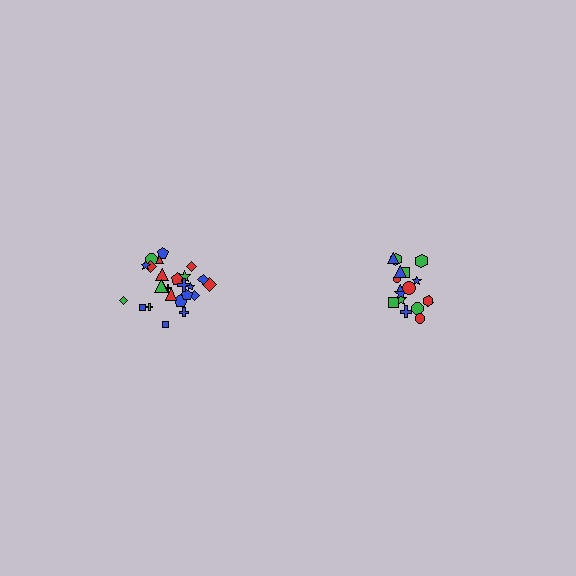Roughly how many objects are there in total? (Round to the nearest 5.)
Roughly 45 objects in total.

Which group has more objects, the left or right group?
The left group.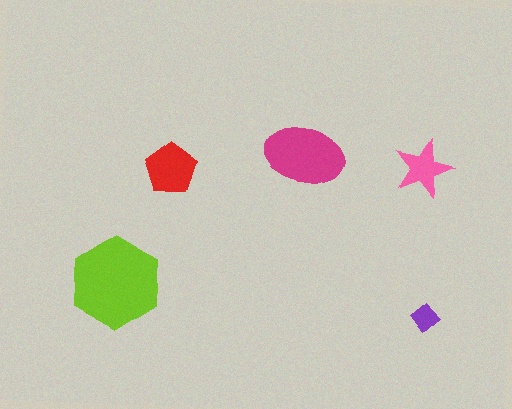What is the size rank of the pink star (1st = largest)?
4th.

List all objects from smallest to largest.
The purple diamond, the pink star, the red pentagon, the magenta ellipse, the lime hexagon.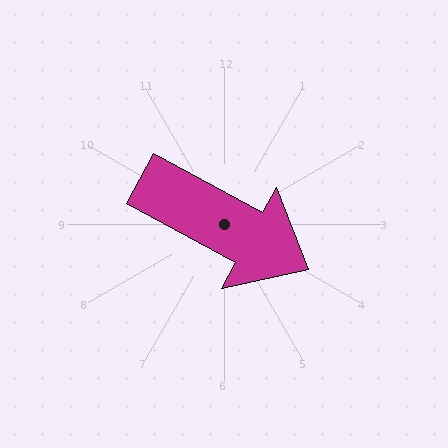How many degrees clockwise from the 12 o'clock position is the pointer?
Approximately 118 degrees.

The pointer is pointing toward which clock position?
Roughly 4 o'clock.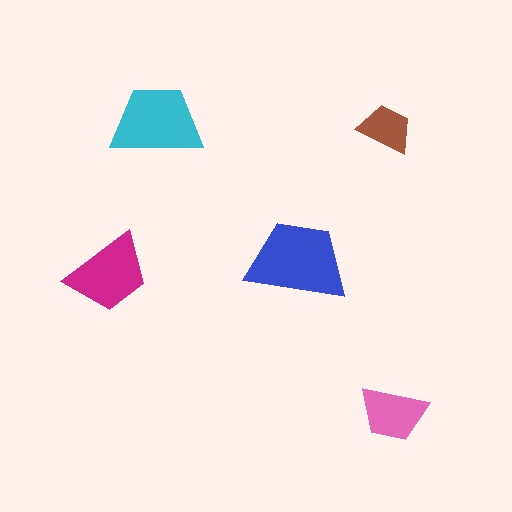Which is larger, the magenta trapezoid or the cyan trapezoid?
The cyan one.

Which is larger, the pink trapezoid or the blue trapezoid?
The blue one.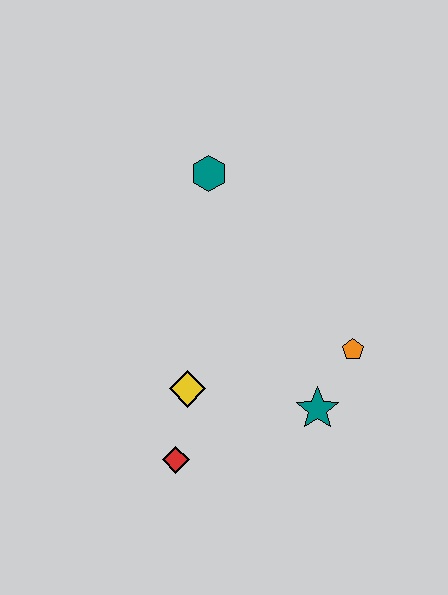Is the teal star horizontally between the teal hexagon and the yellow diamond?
No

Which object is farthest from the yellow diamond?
The teal hexagon is farthest from the yellow diamond.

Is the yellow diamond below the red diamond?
No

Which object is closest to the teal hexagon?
The yellow diamond is closest to the teal hexagon.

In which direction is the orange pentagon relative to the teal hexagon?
The orange pentagon is below the teal hexagon.